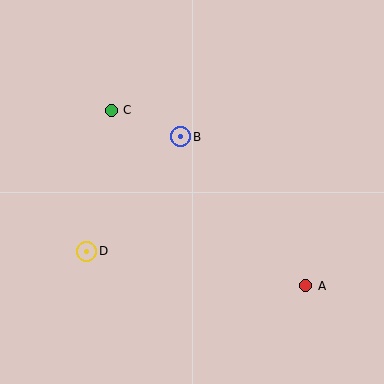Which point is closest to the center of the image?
Point B at (181, 137) is closest to the center.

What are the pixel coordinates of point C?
Point C is at (111, 110).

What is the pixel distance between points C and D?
The distance between C and D is 143 pixels.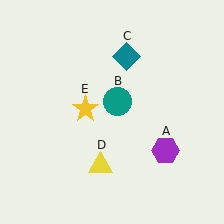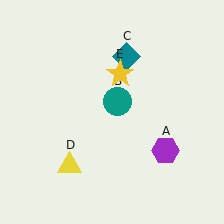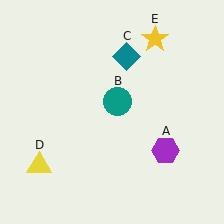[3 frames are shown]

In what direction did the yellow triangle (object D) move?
The yellow triangle (object D) moved left.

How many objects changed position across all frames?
2 objects changed position: yellow triangle (object D), yellow star (object E).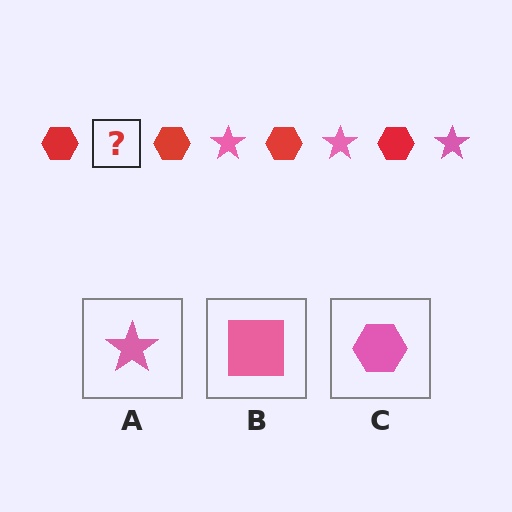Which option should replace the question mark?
Option A.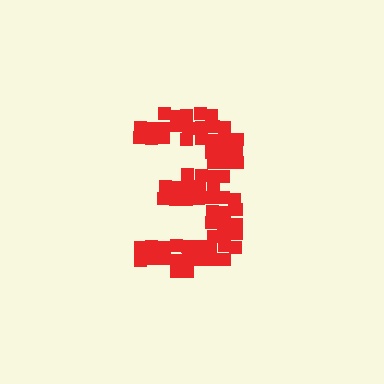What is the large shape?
The large shape is the digit 3.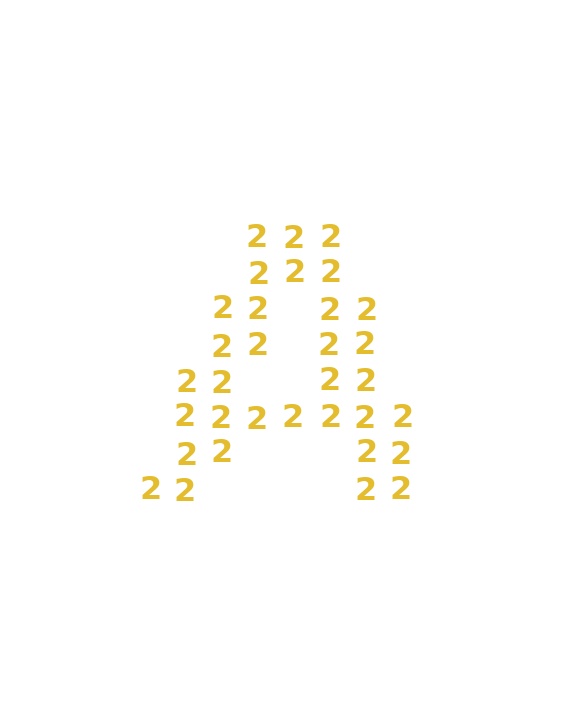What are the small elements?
The small elements are digit 2's.